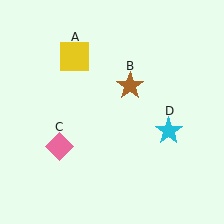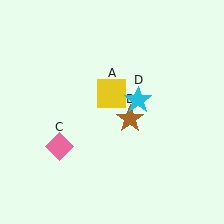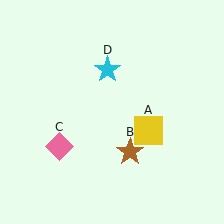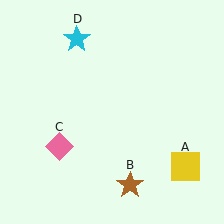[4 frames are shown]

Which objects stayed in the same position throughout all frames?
Pink diamond (object C) remained stationary.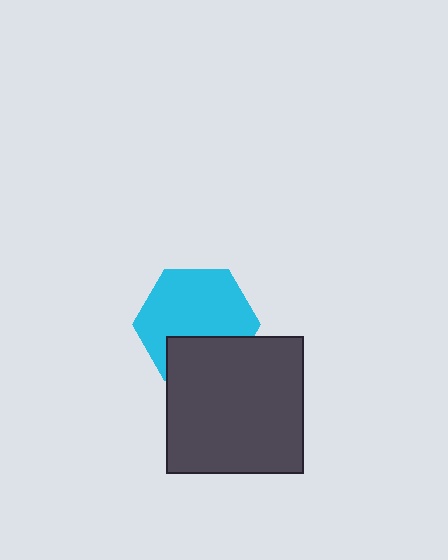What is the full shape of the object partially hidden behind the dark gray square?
The partially hidden object is a cyan hexagon.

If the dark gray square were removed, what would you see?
You would see the complete cyan hexagon.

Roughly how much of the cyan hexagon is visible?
Most of it is visible (roughly 68%).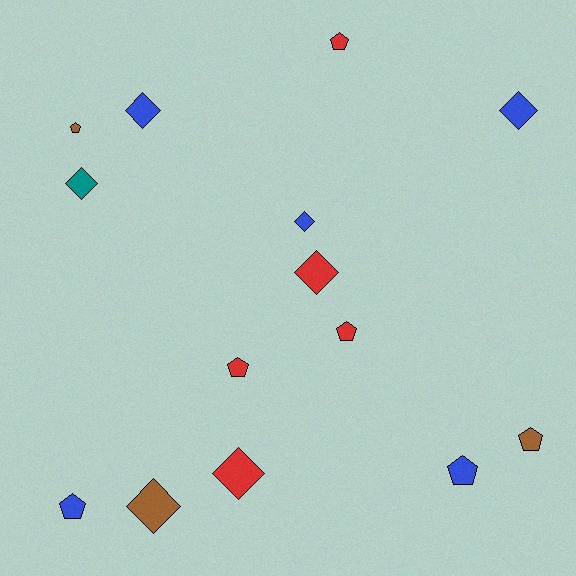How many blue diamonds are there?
There are 3 blue diamonds.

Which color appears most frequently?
Red, with 5 objects.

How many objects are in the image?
There are 14 objects.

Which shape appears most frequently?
Pentagon, with 7 objects.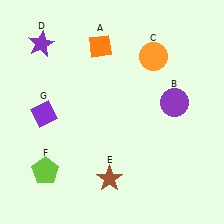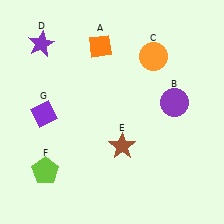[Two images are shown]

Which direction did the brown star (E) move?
The brown star (E) moved up.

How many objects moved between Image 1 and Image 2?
1 object moved between the two images.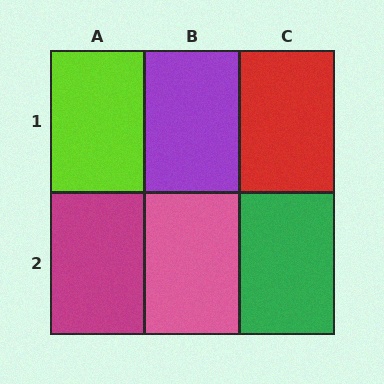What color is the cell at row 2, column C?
Green.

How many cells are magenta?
1 cell is magenta.